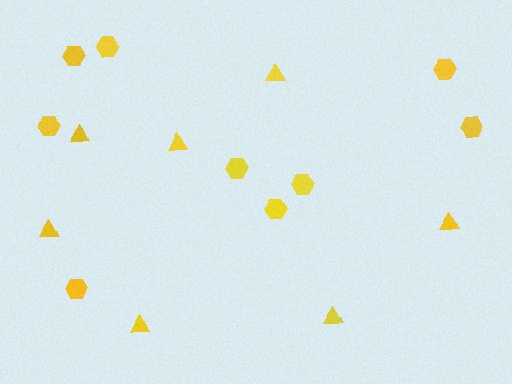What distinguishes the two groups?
There are 2 groups: one group of triangles (7) and one group of hexagons (9).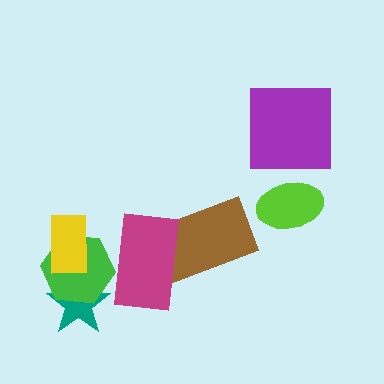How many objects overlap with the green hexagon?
3 objects overlap with the green hexagon.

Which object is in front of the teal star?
The green hexagon is in front of the teal star.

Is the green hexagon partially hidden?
Yes, it is partially covered by another shape.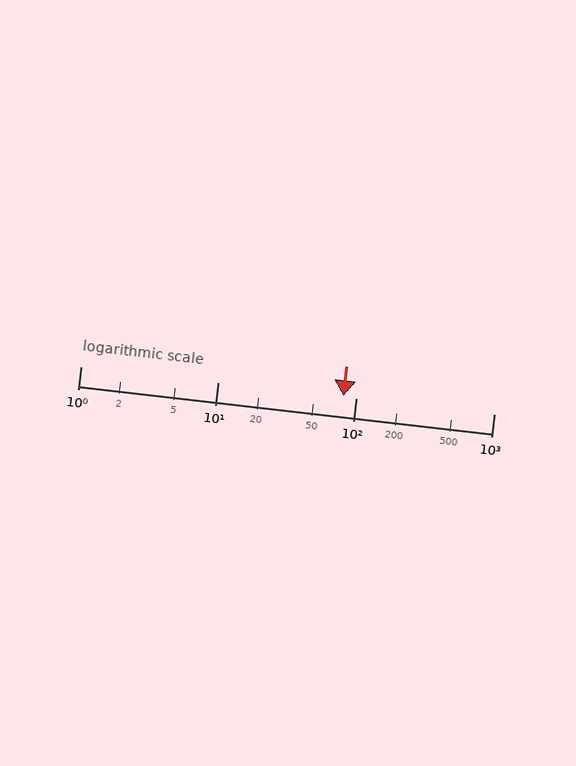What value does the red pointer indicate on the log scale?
The pointer indicates approximately 81.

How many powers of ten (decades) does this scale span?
The scale spans 3 decades, from 1 to 1000.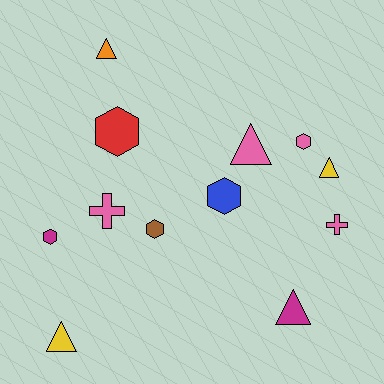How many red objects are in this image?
There is 1 red object.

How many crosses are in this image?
There are 2 crosses.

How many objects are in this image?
There are 12 objects.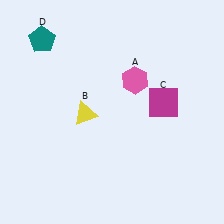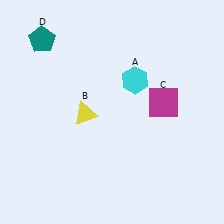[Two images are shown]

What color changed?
The hexagon (A) changed from pink in Image 1 to cyan in Image 2.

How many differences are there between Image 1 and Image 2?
There is 1 difference between the two images.